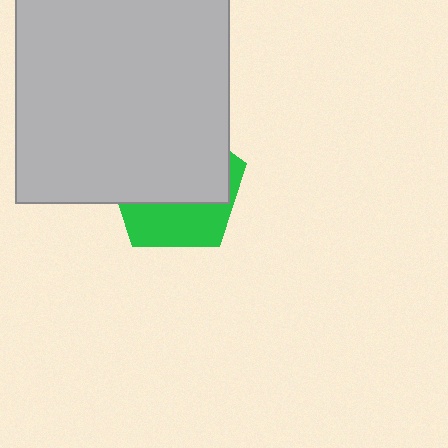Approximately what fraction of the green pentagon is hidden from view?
Roughly 62% of the green pentagon is hidden behind the light gray square.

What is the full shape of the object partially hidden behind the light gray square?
The partially hidden object is a green pentagon.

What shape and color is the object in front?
The object in front is a light gray square.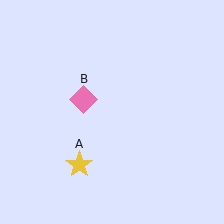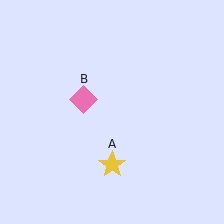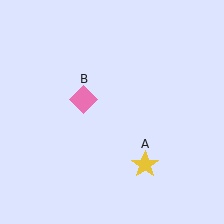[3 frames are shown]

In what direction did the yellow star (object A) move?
The yellow star (object A) moved right.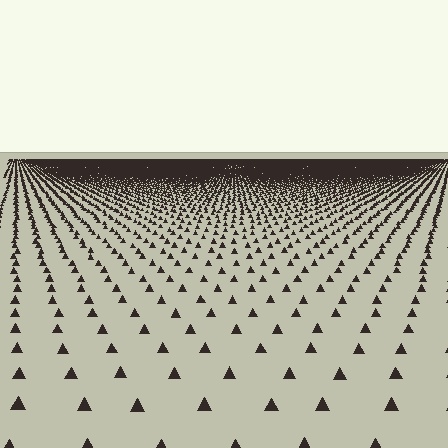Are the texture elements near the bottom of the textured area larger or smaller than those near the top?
Larger. Near the bottom, elements are closer to the viewer and appear at a bigger on-screen size.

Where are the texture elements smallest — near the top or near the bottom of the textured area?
Near the top.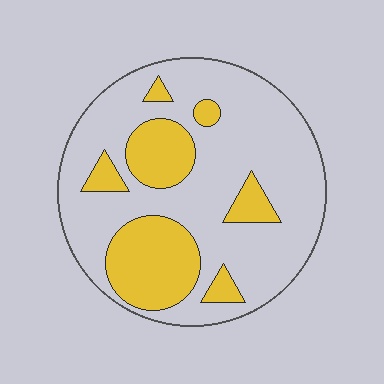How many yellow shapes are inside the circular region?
7.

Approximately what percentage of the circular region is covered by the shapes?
Approximately 30%.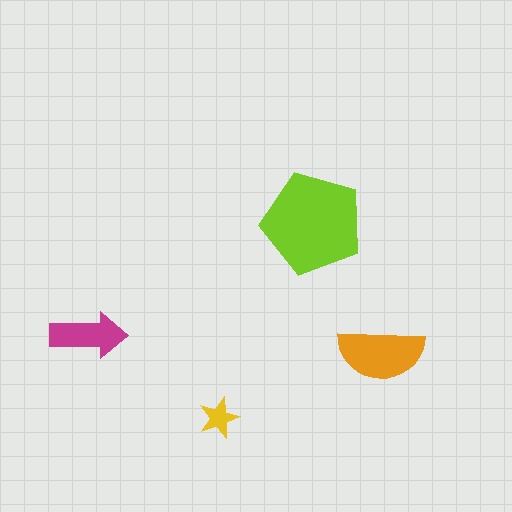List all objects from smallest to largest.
The yellow star, the magenta arrow, the orange semicircle, the lime pentagon.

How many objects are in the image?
There are 4 objects in the image.